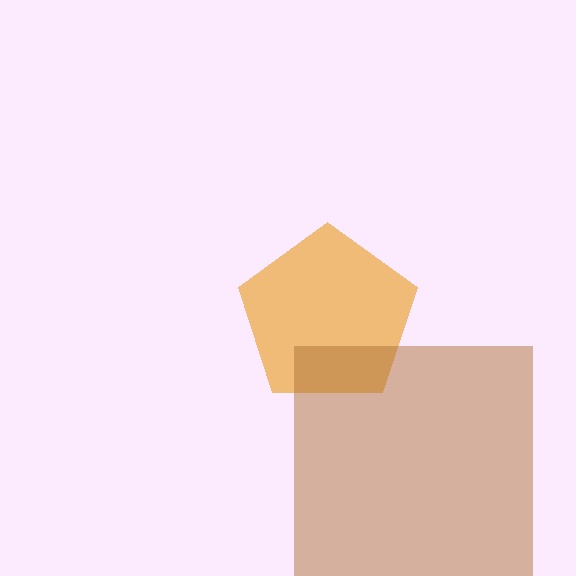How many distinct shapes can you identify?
There are 2 distinct shapes: an orange pentagon, a brown square.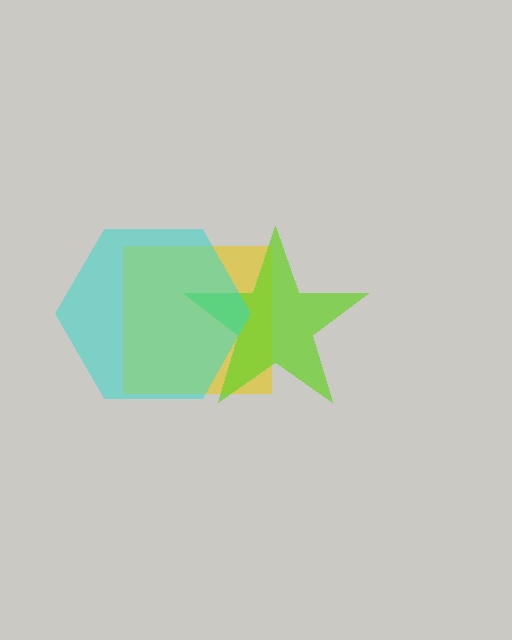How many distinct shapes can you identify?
There are 3 distinct shapes: a yellow square, a lime star, a cyan hexagon.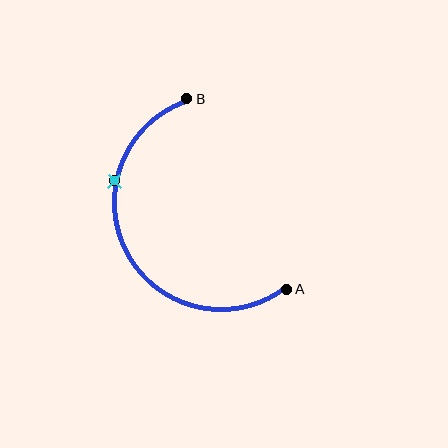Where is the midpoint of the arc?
The arc midpoint is the point on the curve farthest from the straight line joining A and B. It sits to the left of that line.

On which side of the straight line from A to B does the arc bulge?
The arc bulges to the left of the straight line connecting A and B.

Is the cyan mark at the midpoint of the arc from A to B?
No. The cyan mark lies on the arc but is closer to endpoint B. The arc midpoint would be at the point on the curve equidistant along the arc from both A and B.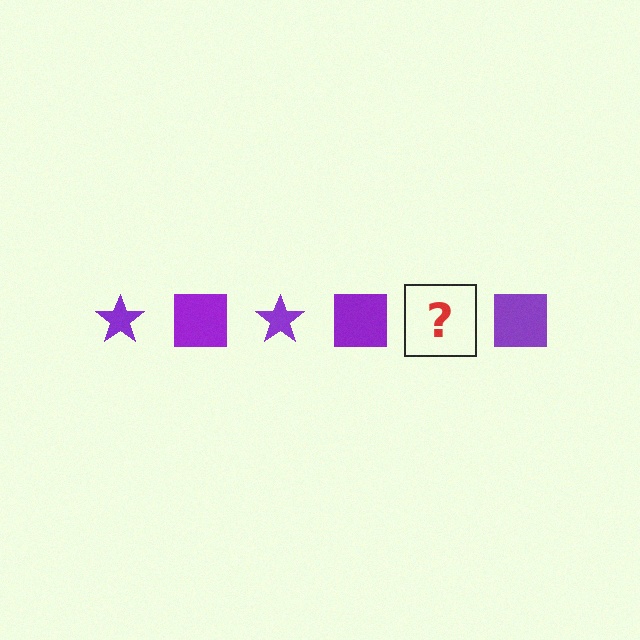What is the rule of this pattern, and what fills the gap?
The rule is that the pattern cycles through star, square shapes in purple. The gap should be filled with a purple star.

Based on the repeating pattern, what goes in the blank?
The blank should be a purple star.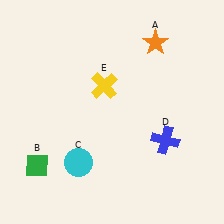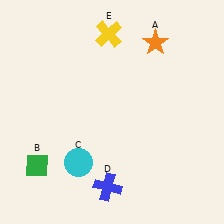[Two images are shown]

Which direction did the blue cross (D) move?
The blue cross (D) moved left.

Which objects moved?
The objects that moved are: the blue cross (D), the yellow cross (E).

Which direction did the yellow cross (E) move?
The yellow cross (E) moved up.